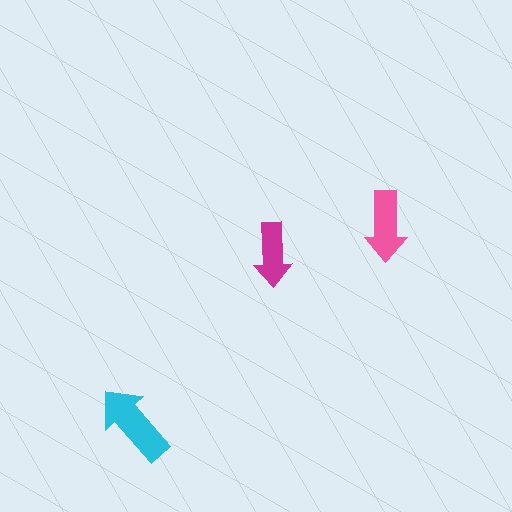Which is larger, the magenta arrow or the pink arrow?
The pink one.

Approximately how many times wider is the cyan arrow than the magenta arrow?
About 1.5 times wider.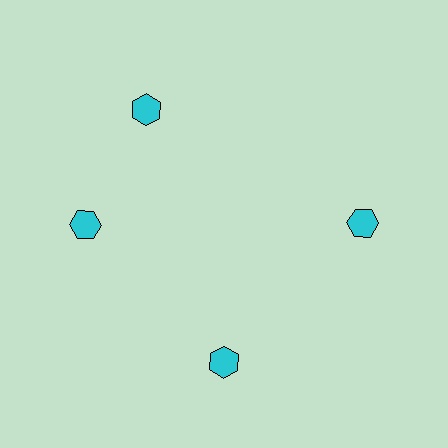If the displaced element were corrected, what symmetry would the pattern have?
It would have 4-fold rotational symmetry — the pattern would map onto itself every 90 degrees.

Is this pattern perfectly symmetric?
No. The 4 cyan hexagons are arranged in a ring, but one element near the 12 o'clock position is rotated out of alignment along the ring, breaking the 4-fold rotational symmetry.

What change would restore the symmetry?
The symmetry would be restored by rotating it back into even spacing with its neighbors so that all 4 hexagons sit at equal angles and equal distance from the center.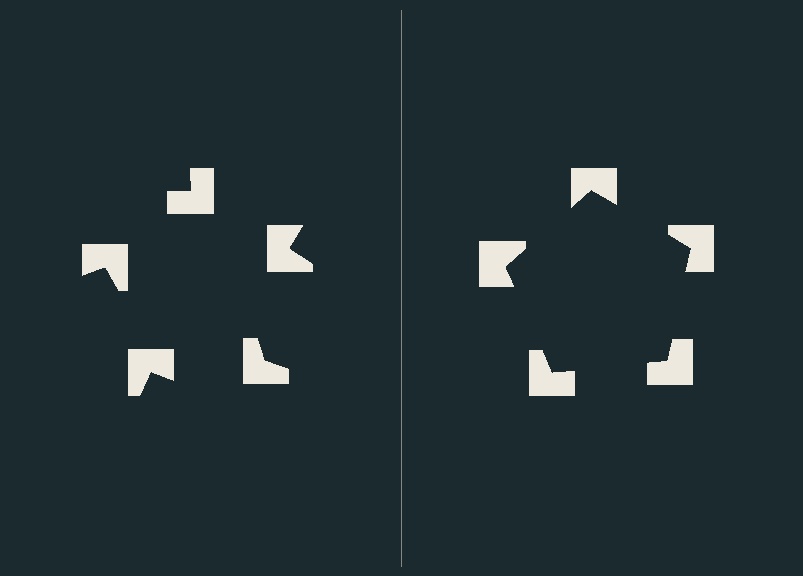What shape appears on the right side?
An illusory pentagon.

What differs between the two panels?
The notched squares are positioned identically on both sides; only the wedge orientations differ. On the right they align to a pentagon; on the left they are misaligned.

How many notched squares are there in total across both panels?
10 — 5 on each side.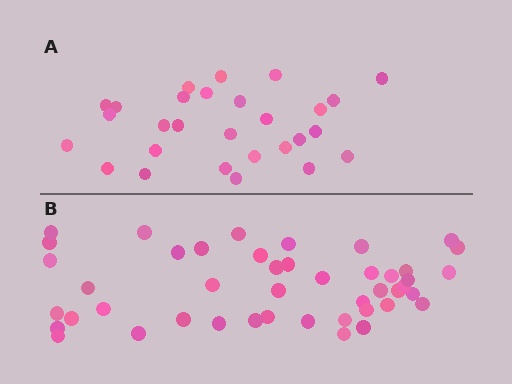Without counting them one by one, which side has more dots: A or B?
Region B (the bottom region) has more dots.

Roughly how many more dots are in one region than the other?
Region B has approximately 15 more dots than region A.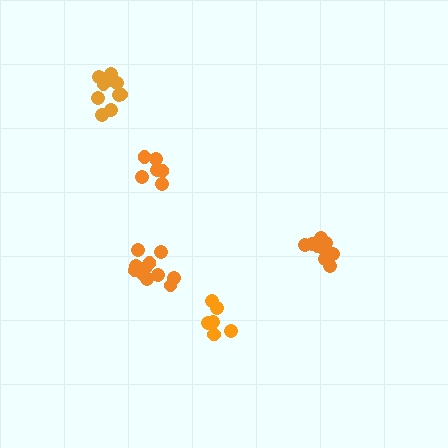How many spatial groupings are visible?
There are 5 spatial groupings.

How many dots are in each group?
Group 1: 6 dots, Group 2: 11 dots, Group 3: 10 dots, Group 4: 10 dots, Group 5: 6 dots (43 total).